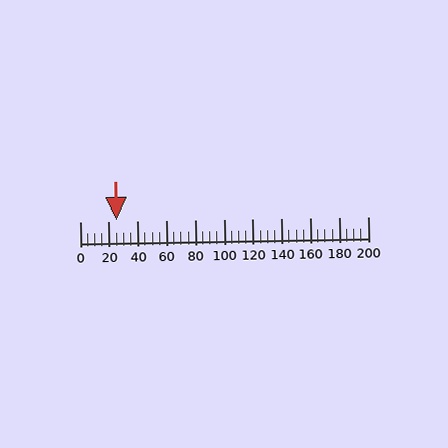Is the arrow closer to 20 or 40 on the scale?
The arrow is closer to 20.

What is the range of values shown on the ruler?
The ruler shows values from 0 to 200.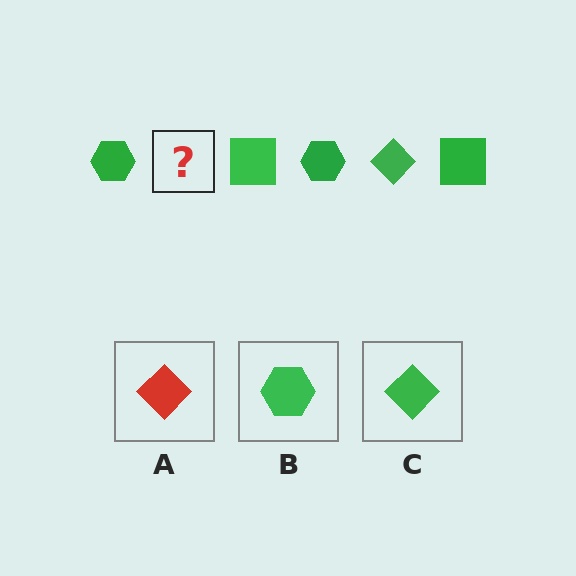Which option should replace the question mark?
Option C.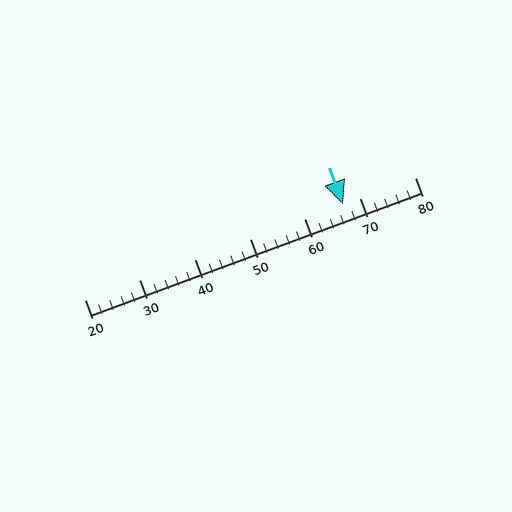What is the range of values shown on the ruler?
The ruler shows values from 20 to 80.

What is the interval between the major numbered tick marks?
The major tick marks are spaced 10 units apart.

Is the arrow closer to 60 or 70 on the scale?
The arrow is closer to 70.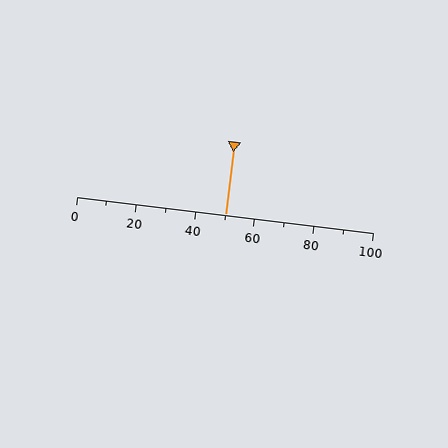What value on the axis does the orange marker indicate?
The marker indicates approximately 50.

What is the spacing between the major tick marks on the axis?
The major ticks are spaced 20 apart.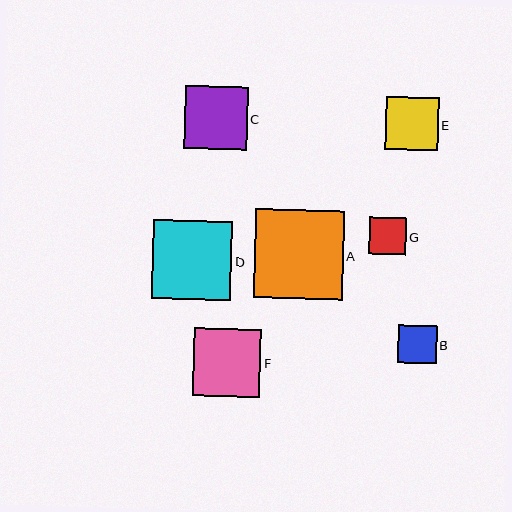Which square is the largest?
Square A is the largest with a size of approximately 89 pixels.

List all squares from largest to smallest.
From largest to smallest: A, D, F, C, E, B, G.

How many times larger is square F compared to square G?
Square F is approximately 1.9 times the size of square G.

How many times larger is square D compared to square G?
Square D is approximately 2.2 times the size of square G.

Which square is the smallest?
Square G is the smallest with a size of approximately 36 pixels.